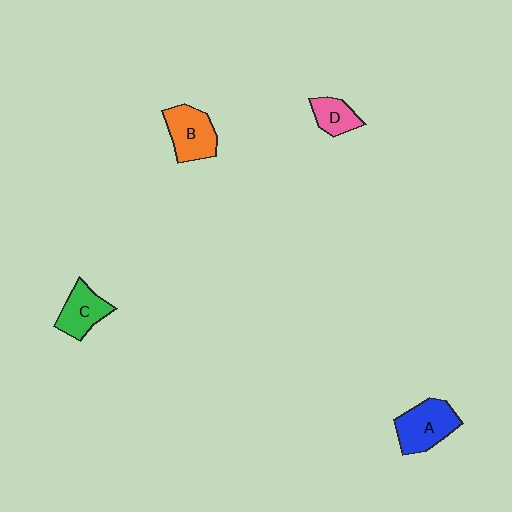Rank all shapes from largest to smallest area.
From largest to smallest: A (blue), B (orange), C (green), D (pink).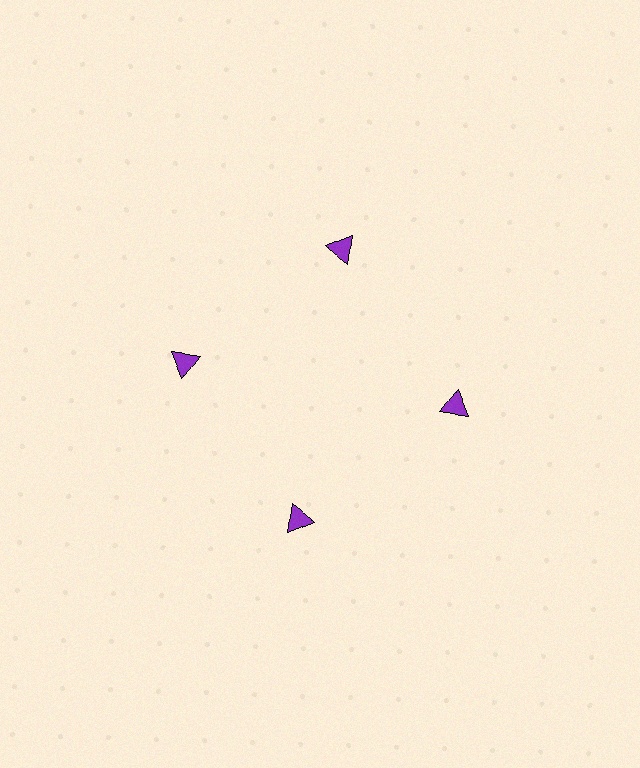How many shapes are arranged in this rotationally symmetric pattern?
There are 4 shapes, arranged in 4 groups of 1.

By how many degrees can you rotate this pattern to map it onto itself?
The pattern maps onto itself every 90 degrees of rotation.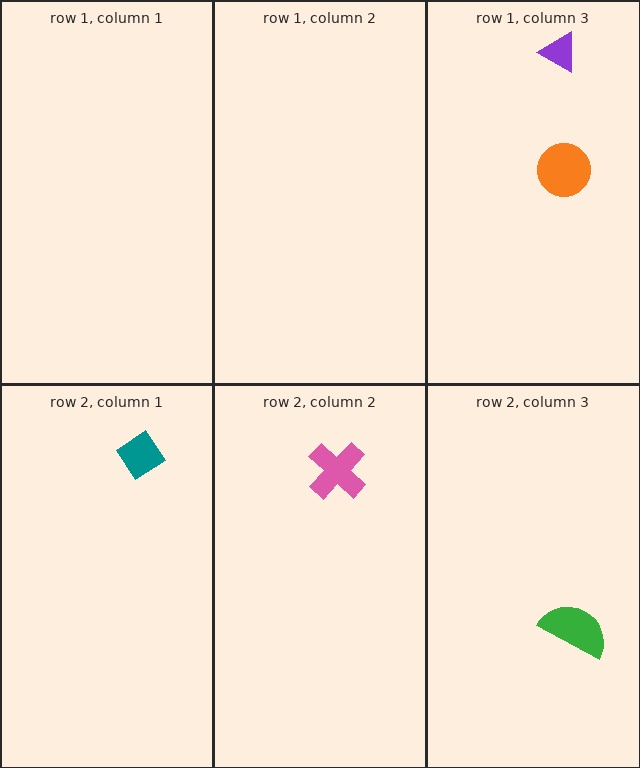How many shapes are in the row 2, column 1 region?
1.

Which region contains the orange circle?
The row 1, column 3 region.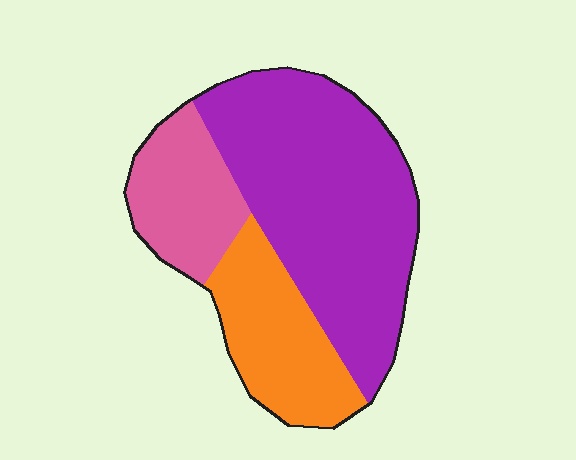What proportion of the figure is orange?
Orange covers 24% of the figure.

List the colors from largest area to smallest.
From largest to smallest: purple, orange, pink.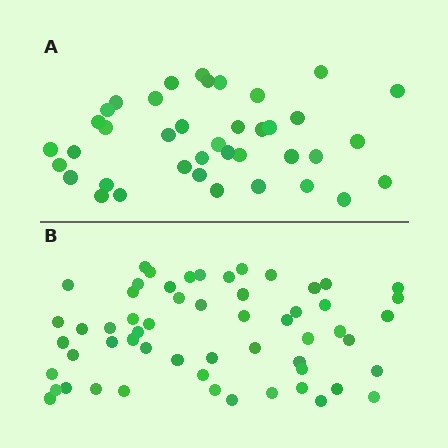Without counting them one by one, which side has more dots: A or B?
Region B (the bottom region) has more dots.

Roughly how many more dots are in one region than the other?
Region B has approximately 20 more dots than region A.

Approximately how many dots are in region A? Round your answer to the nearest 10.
About 40 dots. (The exact count is 39, which rounds to 40.)